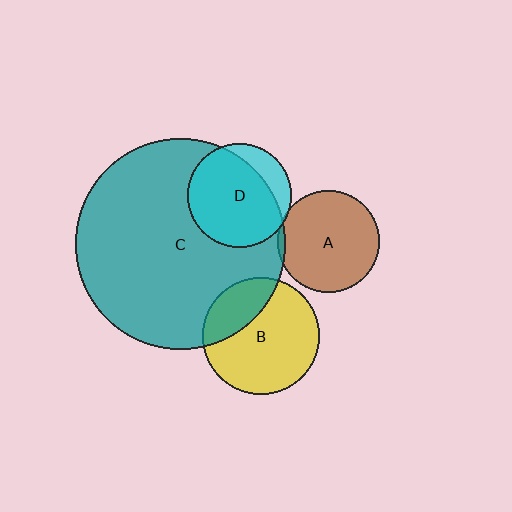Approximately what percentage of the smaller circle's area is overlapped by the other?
Approximately 5%.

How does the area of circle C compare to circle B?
Approximately 3.2 times.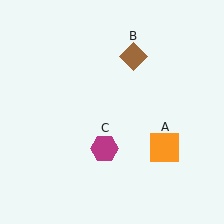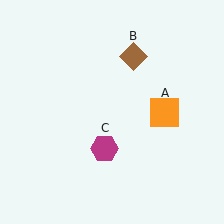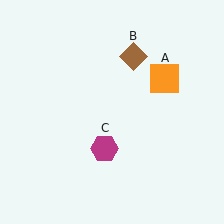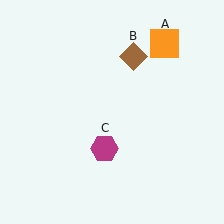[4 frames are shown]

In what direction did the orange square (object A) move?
The orange square (object A) moved up.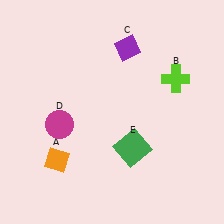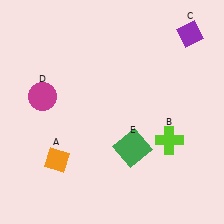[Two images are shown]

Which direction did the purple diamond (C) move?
The purple diamond (C) moved right.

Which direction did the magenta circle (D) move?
The magenta circle (D) moved up.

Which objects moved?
The objects that moved are: the lime cross (B), the purple diamond (C), the magenta circle (D).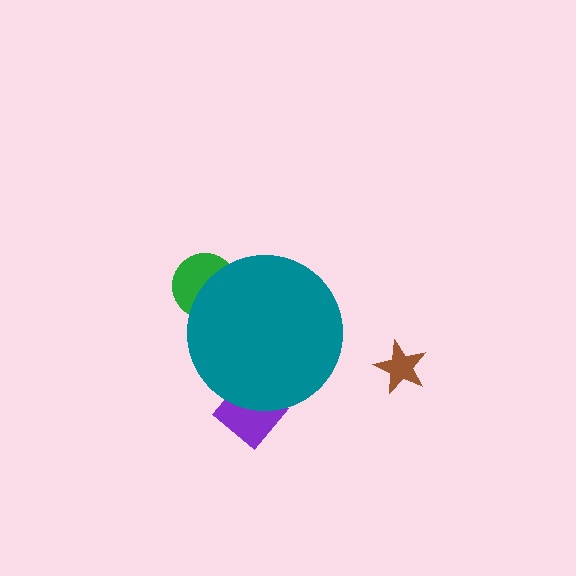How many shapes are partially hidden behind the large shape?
2 shapes are partially hidden.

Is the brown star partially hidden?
No, the brown star is fully visible.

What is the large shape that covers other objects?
A teal circle.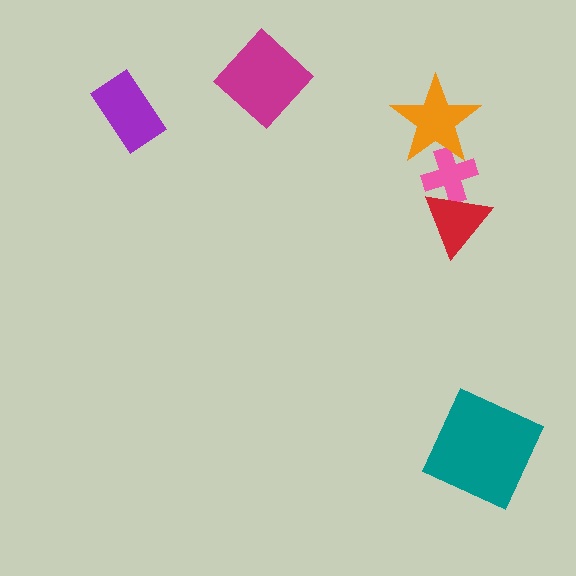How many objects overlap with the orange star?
1 object overlaps with the orange star.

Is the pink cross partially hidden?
Yes, it is partially covered by another shape.